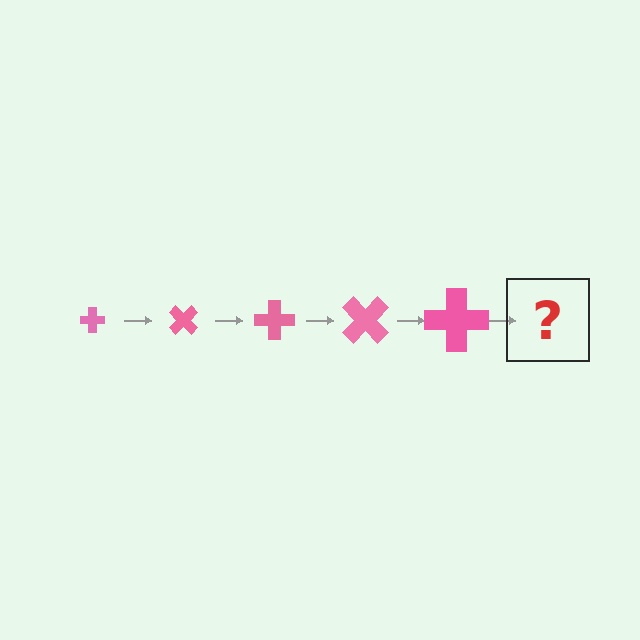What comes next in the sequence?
The next element should be a cross, larger than the previous one and rotated 225 degrees from the start.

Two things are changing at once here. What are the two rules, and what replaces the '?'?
The two rules are that the cross grows larger each step and it rotates 45 degrees each step. The '?' should be a cross, larger than the previous one and rotated 225 degrees from the start.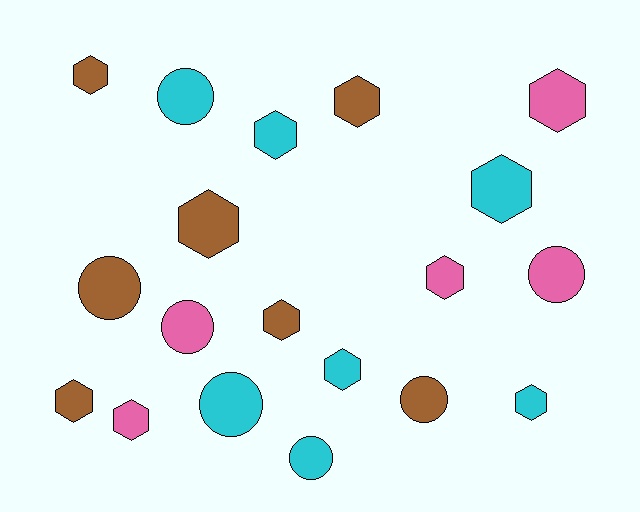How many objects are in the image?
There are 19 objects.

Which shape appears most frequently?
Hexagon, with 12 objects.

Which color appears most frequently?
Cyan, with 7 objects.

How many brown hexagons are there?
There are 5 brown hexagons.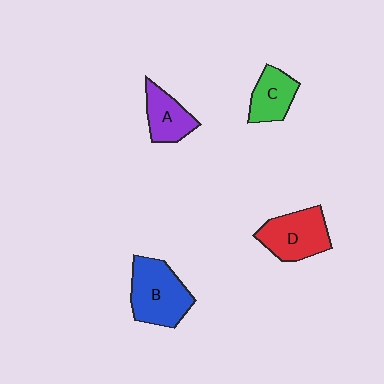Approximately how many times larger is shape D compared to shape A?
Approximately 1.4 times.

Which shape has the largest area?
Shape B (blue).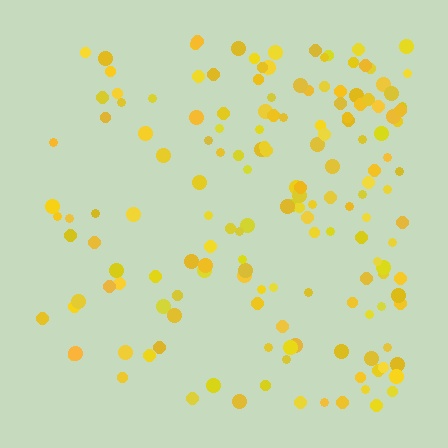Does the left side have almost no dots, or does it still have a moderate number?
Still a moderate number, just noticeably fewer than the right.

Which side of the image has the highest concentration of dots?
The right.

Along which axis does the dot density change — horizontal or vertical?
Horizontal.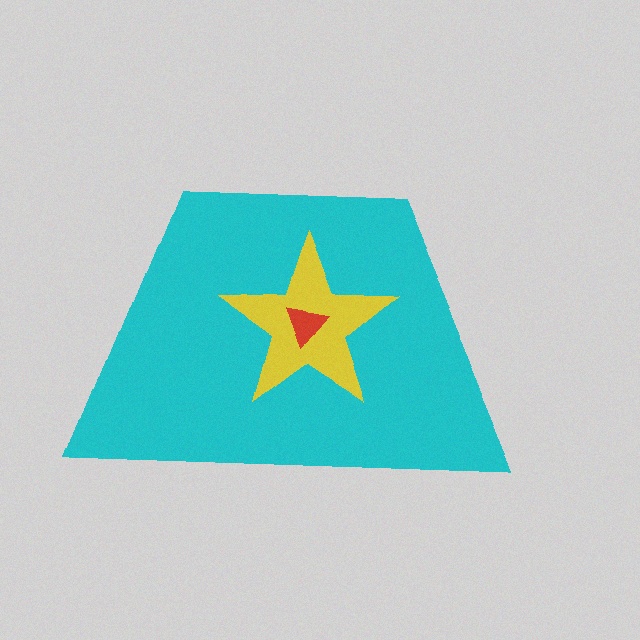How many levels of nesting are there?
3.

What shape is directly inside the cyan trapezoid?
The yellow star.